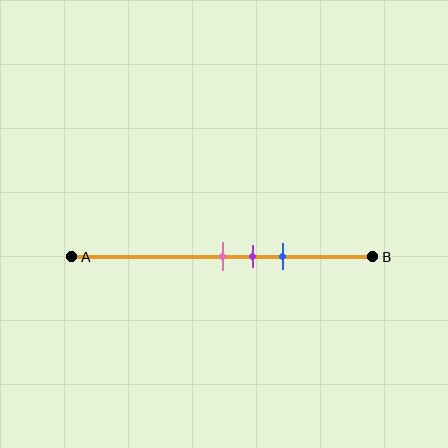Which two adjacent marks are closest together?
The pink and purple marks are the closest adjacent pair.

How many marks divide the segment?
There are 3 marks dividing the segment.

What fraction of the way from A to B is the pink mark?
The pink mark is approximately 50% (0.5) of the way from A to B.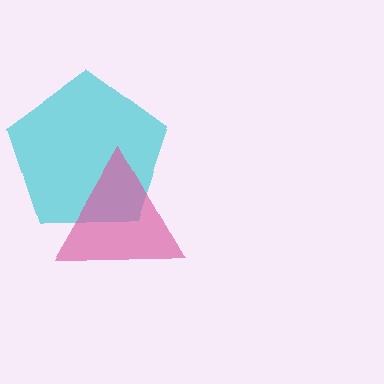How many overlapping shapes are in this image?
There are 2 overlapping shapes in the image.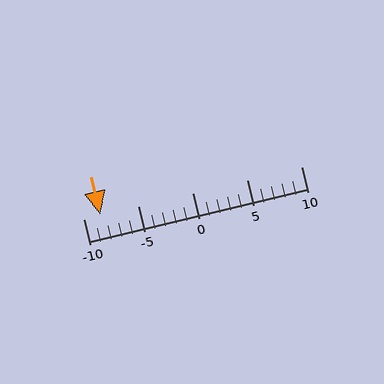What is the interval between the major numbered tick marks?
The major tick marks are spaced 5 units apart.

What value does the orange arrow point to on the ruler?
The orange arrow points to approximately -8.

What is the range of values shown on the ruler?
The ruler shows values from -10 to 10.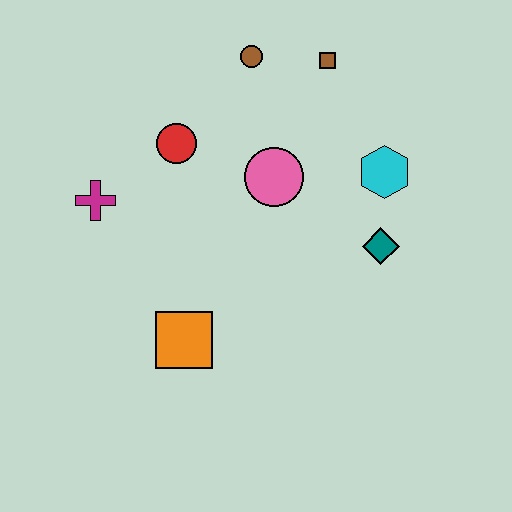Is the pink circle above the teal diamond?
Yes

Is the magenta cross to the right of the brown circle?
No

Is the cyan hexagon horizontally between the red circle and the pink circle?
No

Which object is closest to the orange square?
The magenta cross is closest to the orange square.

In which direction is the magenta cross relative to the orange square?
The magenta cross is above the orange square.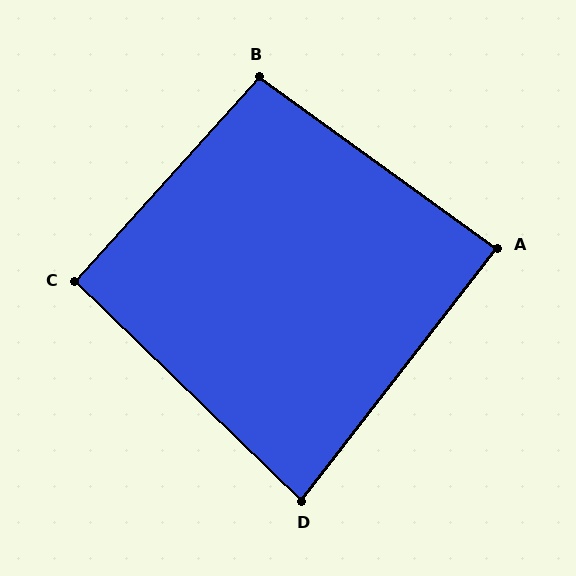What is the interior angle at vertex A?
Approximately 88 degrees (approximately right).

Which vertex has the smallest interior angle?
D, at approximately 84 degrees.